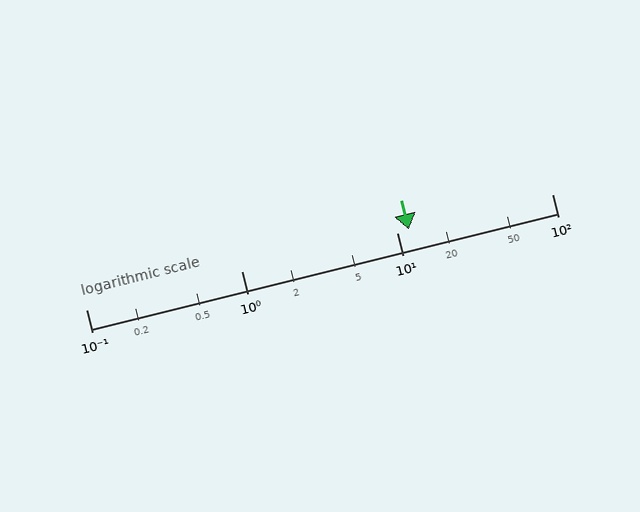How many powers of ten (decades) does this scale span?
The scale spans 3 decades, from 0.1 to 100.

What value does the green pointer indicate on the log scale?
The pointer indicates approximately 12.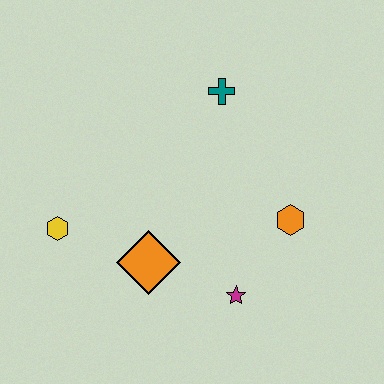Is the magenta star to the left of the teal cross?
No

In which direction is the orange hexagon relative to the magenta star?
The orange hexagon is above the magenta star.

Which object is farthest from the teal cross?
The yellow hexagon is farthest from the teal cross.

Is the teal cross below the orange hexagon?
No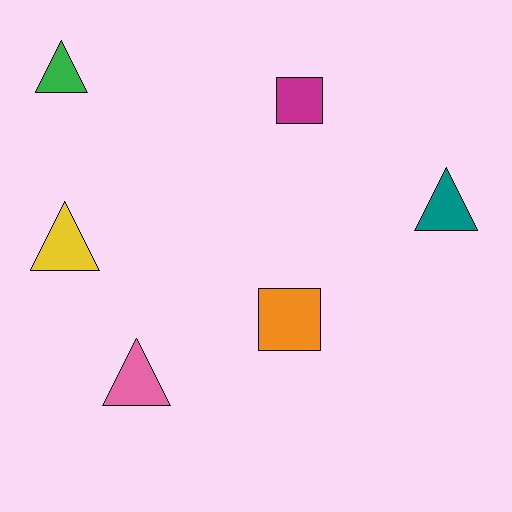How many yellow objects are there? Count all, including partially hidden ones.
There is 1 yellow object.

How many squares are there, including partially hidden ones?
There are 2 squares.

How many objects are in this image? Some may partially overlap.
There are 6 objects.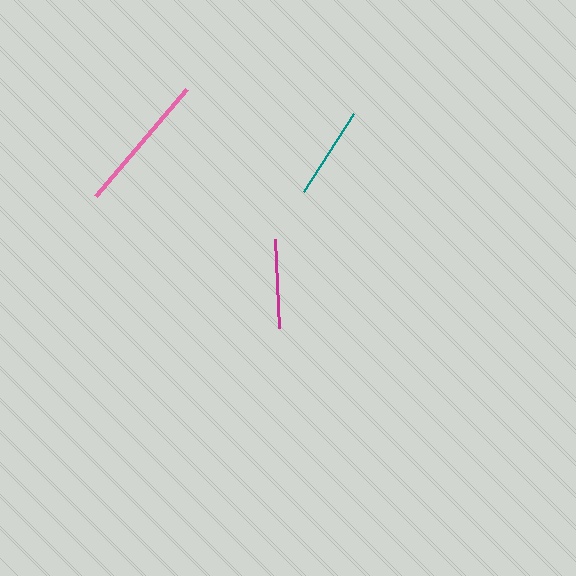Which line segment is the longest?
The pink line is the longest at approximately 140 pixels.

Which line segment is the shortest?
The magenta line is the shortest at approximately 89 pixels.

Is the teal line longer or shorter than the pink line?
The pink line is longer than the teal line.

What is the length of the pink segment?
The pink segment is approximately 140 pixels long.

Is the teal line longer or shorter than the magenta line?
The teal line is longer than the magenta line.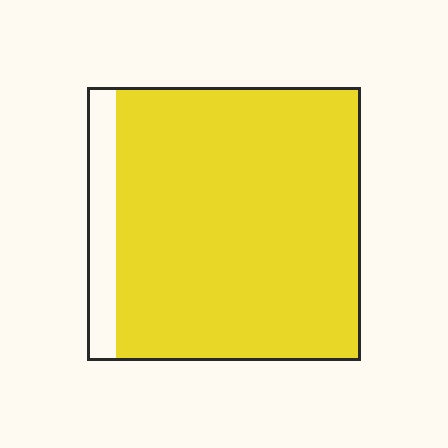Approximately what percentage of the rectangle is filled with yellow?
Approximately 90%.